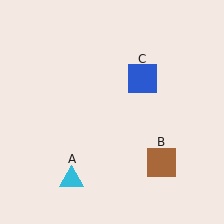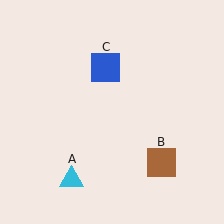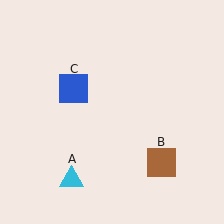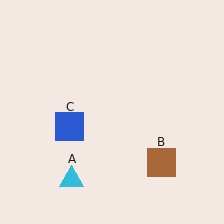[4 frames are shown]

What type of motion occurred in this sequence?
The blue square (object C) rotated counterclockwise around the center of the scene.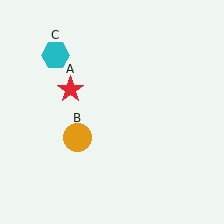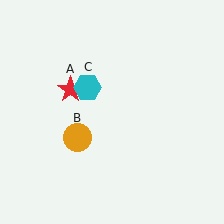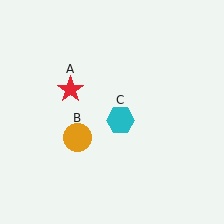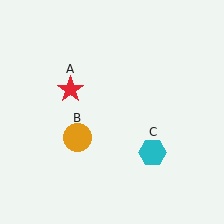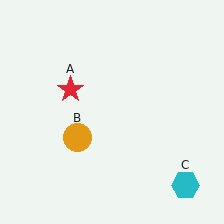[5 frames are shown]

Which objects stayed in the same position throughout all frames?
Red star (object A) and orange circle (object B) remained stationary.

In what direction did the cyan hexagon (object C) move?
The cyan hexagon (object C) moved down and to the right.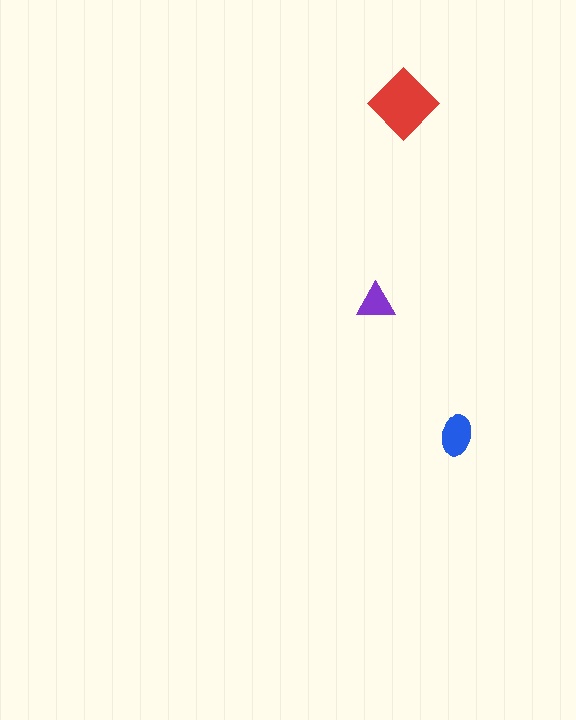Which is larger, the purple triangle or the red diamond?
The red diamond.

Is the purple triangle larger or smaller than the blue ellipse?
Smaller.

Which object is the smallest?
The purple triangle.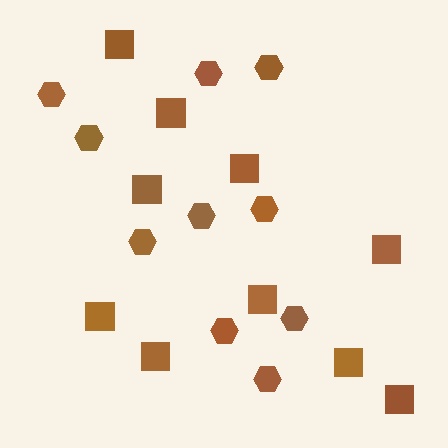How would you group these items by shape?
There are 2 groups: one group of hexagons (10) and one group of squares (10).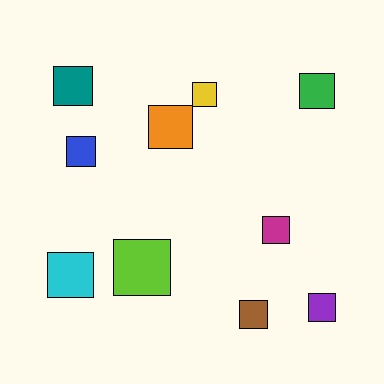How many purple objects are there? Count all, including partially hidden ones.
There is 1 purple object.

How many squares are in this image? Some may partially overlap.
There are 10 squares.